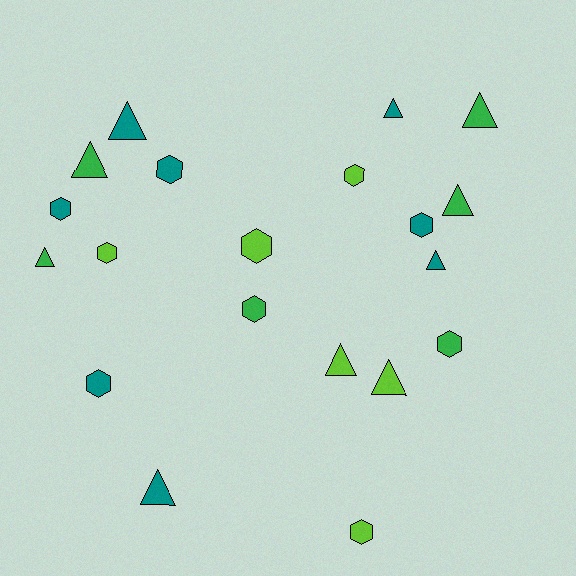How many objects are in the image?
There are 20 objects.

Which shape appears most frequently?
Triangle, with 10 objects.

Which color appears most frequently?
Teal, with 8 objects.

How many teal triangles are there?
There are 4 teal triangles.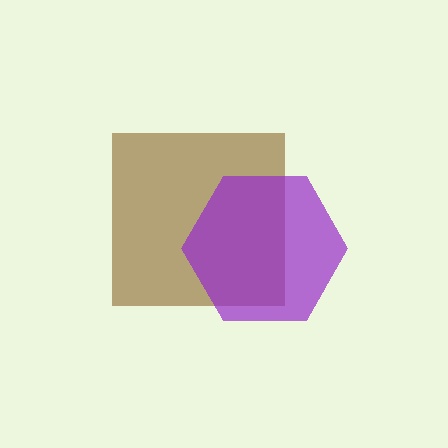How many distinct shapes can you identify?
There are 2 distinct shapes: a brown square, a purple hexagon.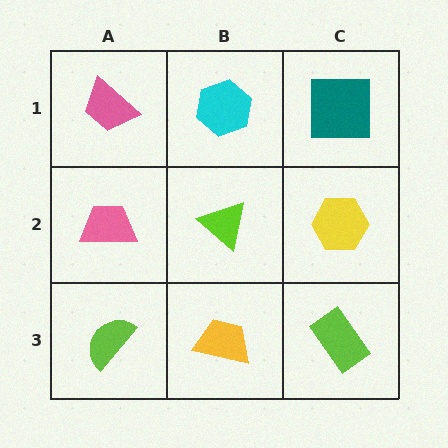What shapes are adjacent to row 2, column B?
A cyan hexagon (row 1, column B), a yellow trapezoid (row 3, column B), a pink trapezoid (row 2, column A), a yellow hexagon (row 2, column C).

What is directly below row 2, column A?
A lime semicircle.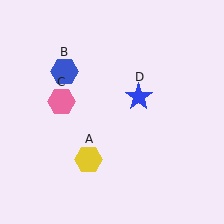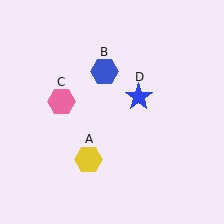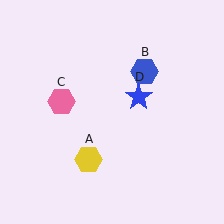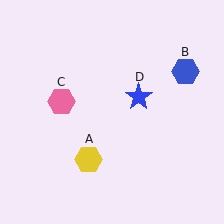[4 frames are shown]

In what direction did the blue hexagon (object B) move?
The blue hexagon (object B) moved right.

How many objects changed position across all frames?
1 object changed position: blue hexagon (object B).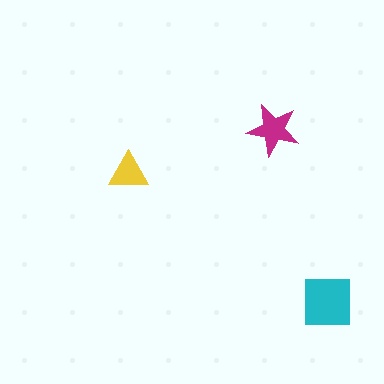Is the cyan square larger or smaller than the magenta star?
Larger.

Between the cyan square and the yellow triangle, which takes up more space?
The cyan square.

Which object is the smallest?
The yellow triangle.